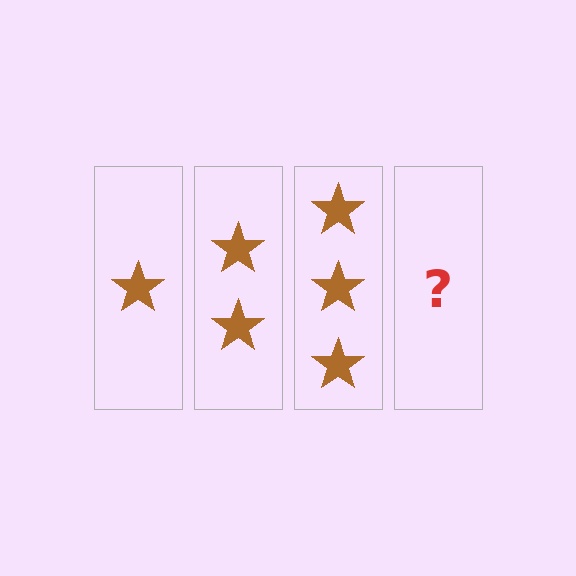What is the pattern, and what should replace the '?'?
The pattern is that each step adds one more star. The '?' should be 4 stars.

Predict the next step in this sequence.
The next step is 4 stars.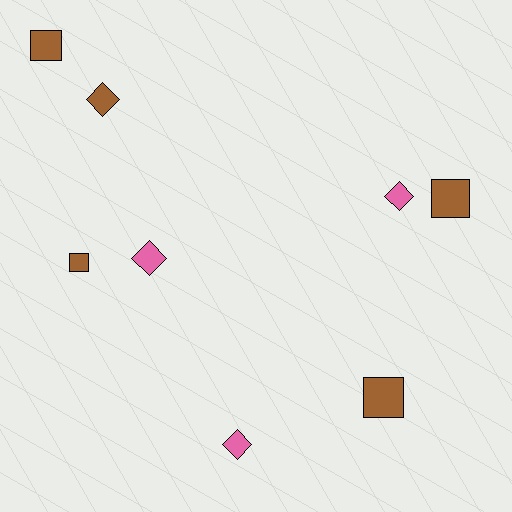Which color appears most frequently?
Brown, with 5 objects.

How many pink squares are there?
There are no pink squares.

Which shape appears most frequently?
Square, with 4 objects.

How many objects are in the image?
There are 8 objects.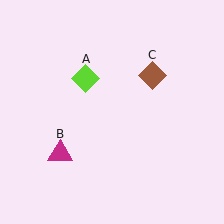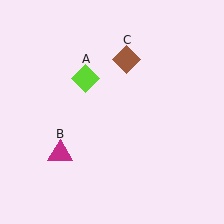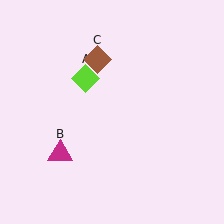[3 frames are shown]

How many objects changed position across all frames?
1 object changed position: brown diamond (object C).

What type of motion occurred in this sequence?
The brown diamond (object C) rotated counterclockwise around the center of the scene.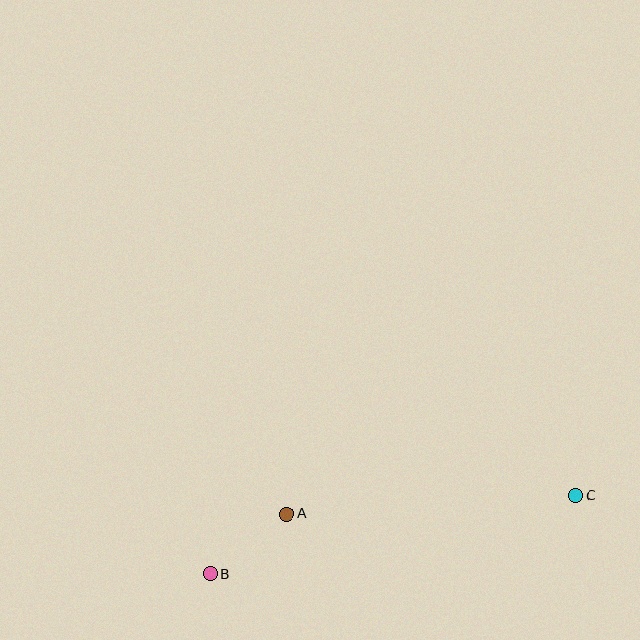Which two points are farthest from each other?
Points B and C are farthest from each other.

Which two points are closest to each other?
Points A and B are closest to each other.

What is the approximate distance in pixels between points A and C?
The distance between A and C is approximately 290 pixels.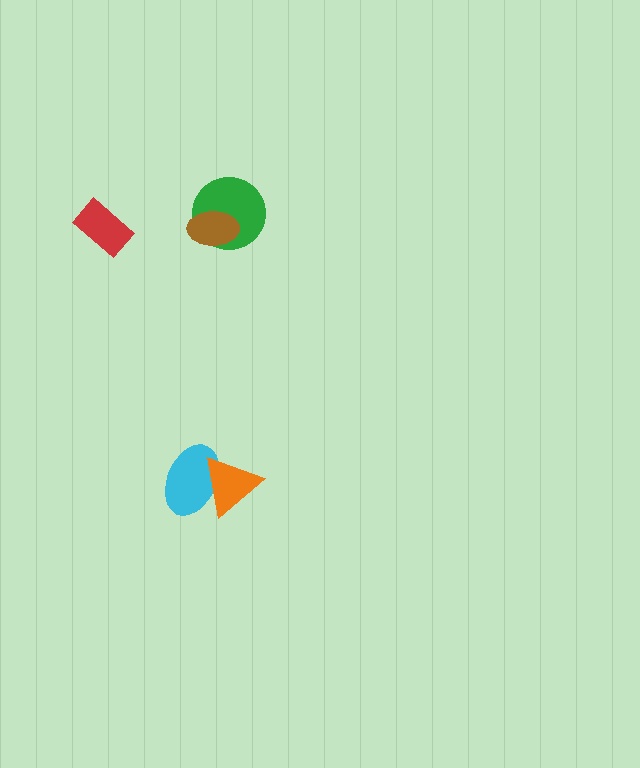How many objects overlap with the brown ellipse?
1 object overlaps with the brown ellipse.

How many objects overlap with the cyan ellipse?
1 object overlaps with the cyan ellipse.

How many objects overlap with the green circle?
1 object overlaps with the green circle.